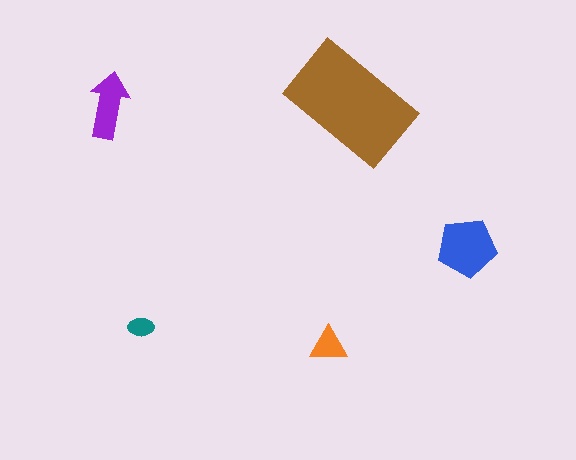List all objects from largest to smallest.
The brown rectangle, the blue pentagon, the purple arrow, the orange triangle, the teal ellipse.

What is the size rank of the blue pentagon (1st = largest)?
2nd.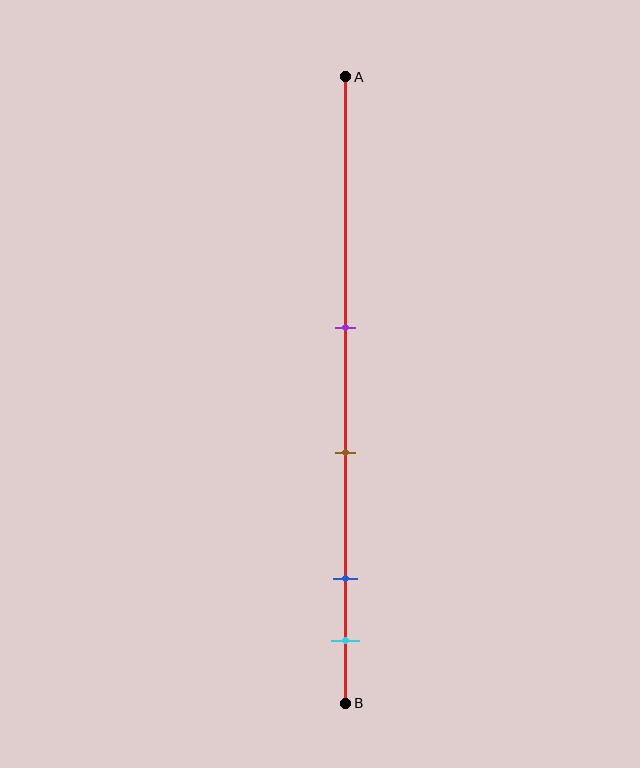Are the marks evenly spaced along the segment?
No, the marks are not evenly spaced.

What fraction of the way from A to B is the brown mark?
The brown mark is approximately 60% (0.6) of the way from A to B.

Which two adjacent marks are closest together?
The blue and cyan marks are the closest adjacent pair.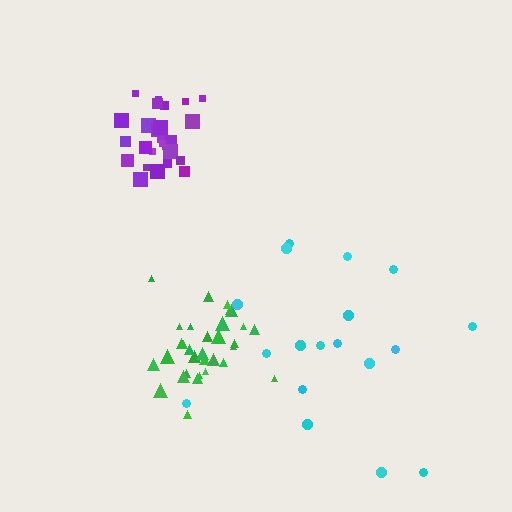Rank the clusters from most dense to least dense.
green, purple, cyan.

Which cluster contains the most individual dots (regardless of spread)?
Green (33).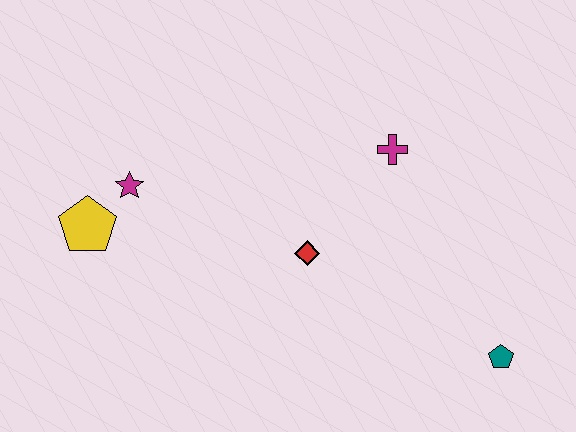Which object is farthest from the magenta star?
The teal pentagon is farthest from the magenta star.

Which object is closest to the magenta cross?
The red diamond is closest to the magenta cross.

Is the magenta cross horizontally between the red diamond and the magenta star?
No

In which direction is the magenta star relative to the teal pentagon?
The magenta star is to the left of the teal pentagon.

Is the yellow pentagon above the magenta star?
No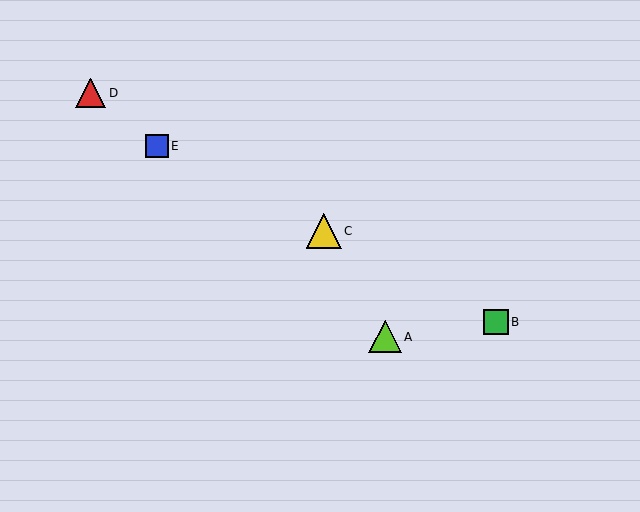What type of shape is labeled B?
Shape B is a green square.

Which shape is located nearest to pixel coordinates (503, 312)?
The green square (labeled B) at (496, 322) is nearest to that location.